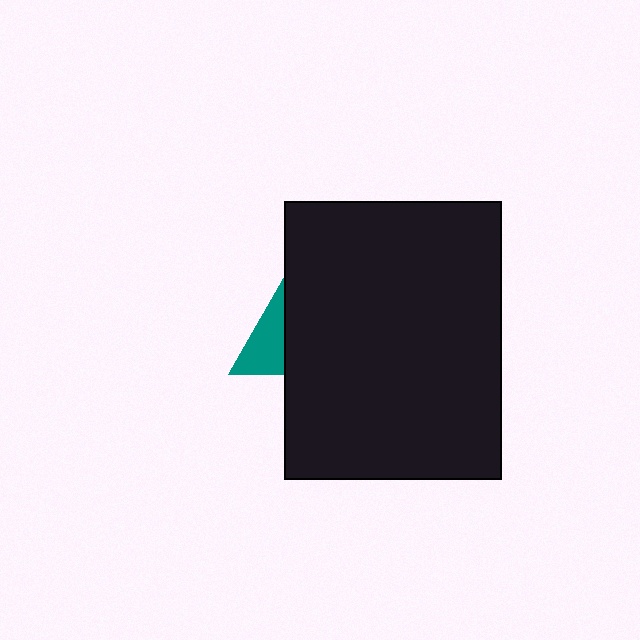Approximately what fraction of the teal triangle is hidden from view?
Roughly 66% of the teal triangle is hidden behind the black rectangle.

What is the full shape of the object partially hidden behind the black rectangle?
The partially hidden object is a teal triangle.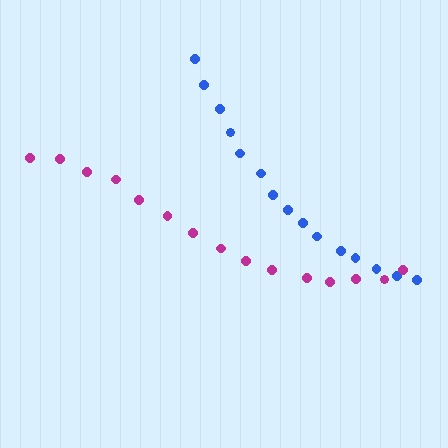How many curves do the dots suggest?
There are 2 distinct paths.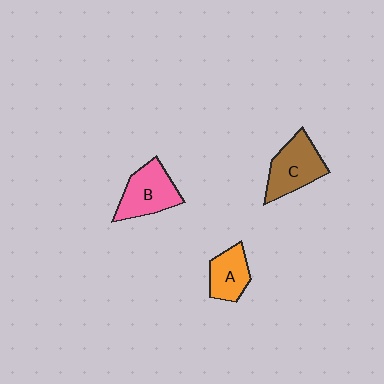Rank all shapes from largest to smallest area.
From largest to smallest: C (brown), B (pink), A (orange).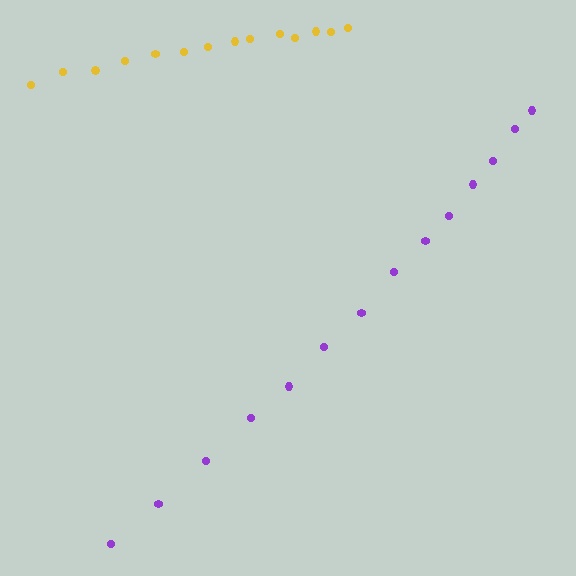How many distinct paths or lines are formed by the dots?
There are 2 distinct paths.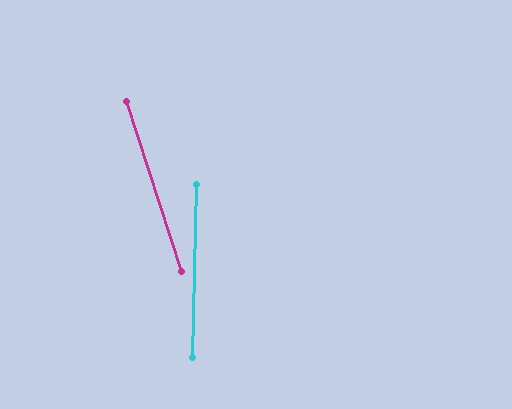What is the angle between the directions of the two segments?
Approximately 19 degrees.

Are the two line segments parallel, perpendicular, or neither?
Neither parallel nor perpendicular — they differ by about 19°.